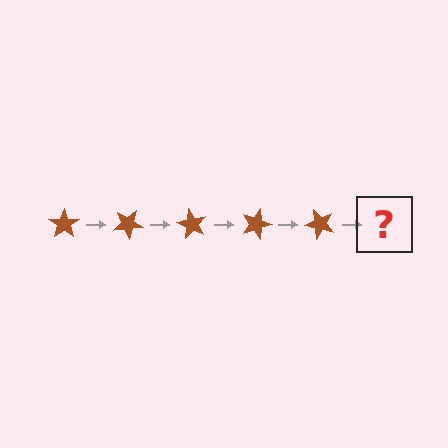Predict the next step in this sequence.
The next step is a brown star rotated 150 degrees.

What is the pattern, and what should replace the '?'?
The pattern is that the star rotates 30 degrees each step. The '?' should be a brown star rotated 150 degrees.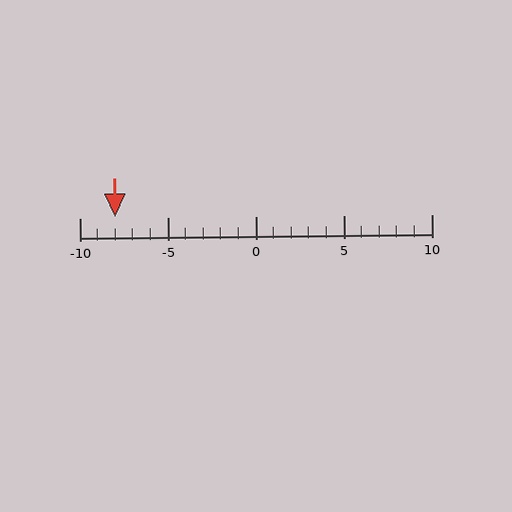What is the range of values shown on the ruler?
The ruler shows values from -10 to 10.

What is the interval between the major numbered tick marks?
The major tick marks are spaced 5 units apart.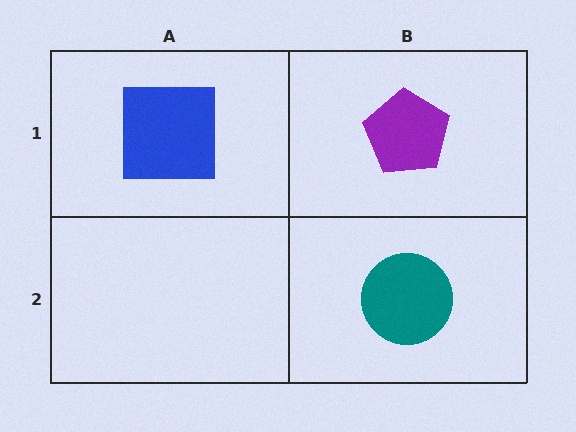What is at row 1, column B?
A purple pentagon.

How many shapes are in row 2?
1 shape.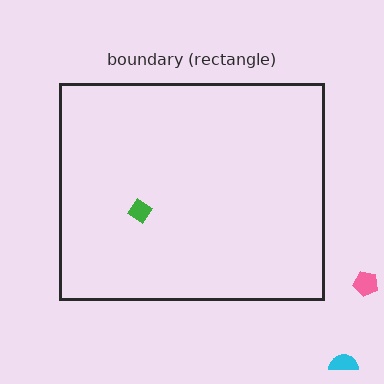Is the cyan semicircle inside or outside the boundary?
Outside.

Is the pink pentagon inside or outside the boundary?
Outside.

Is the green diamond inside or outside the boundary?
Inside.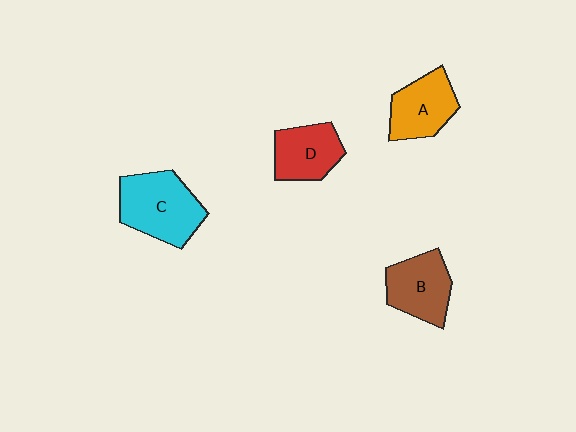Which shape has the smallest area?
Shape D (red).